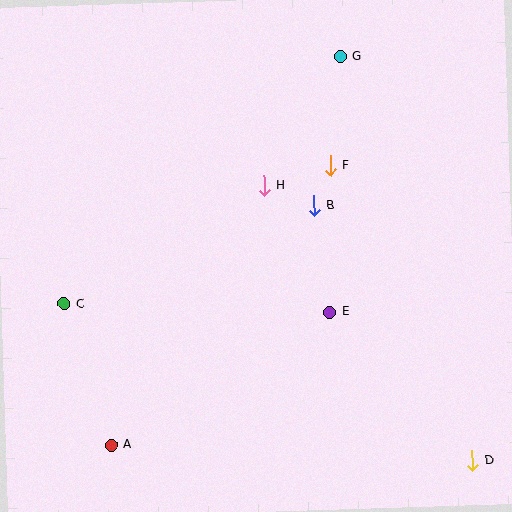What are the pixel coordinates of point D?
Point D is at (472, 460).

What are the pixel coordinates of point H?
Point H is at (264, 186).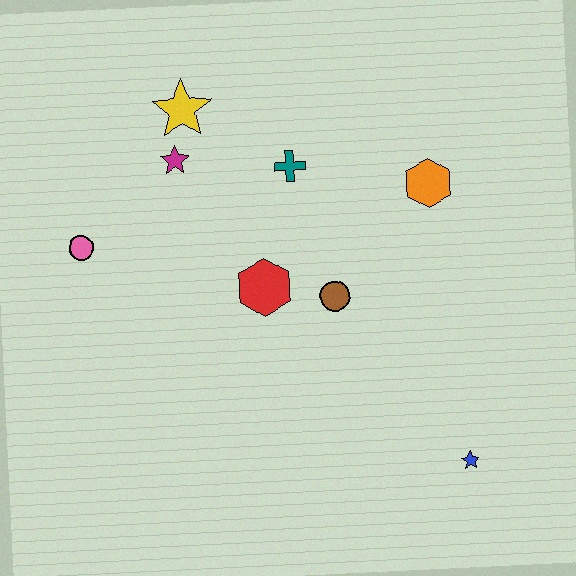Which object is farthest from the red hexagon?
The blue star is farthest from the red hexagon.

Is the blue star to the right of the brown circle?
Yes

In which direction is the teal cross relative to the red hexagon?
The teal cross is above the red hexagon.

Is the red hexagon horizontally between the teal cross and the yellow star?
Yes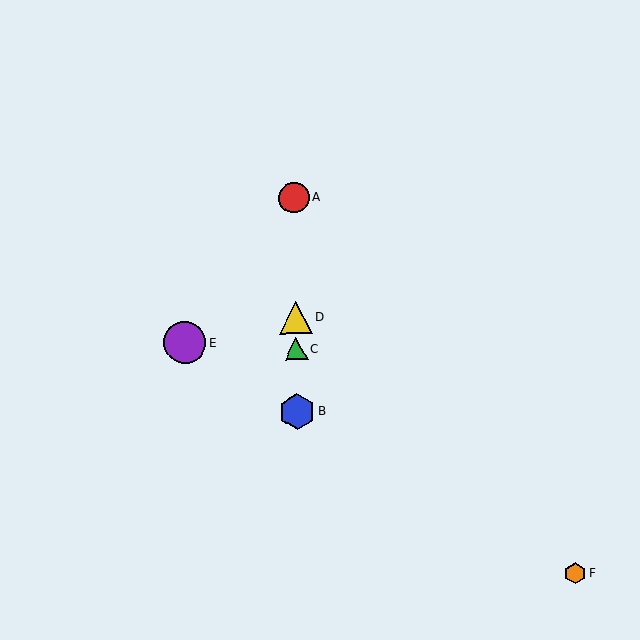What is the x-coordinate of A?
Object A is at x≈294.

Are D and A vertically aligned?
Yes, both are at x≈296.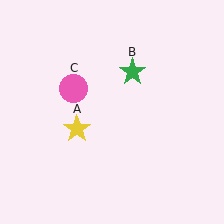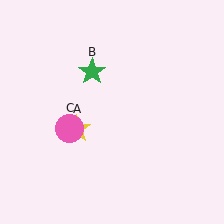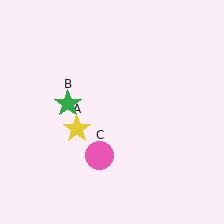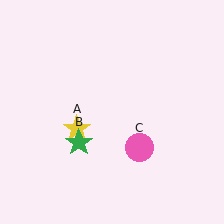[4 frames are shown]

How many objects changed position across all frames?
2 objects changed position: green star (object B), pink circle (object C).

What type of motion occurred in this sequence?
The green star (object B), pink circle (object C) rotated counterclockwise around the center of the scene.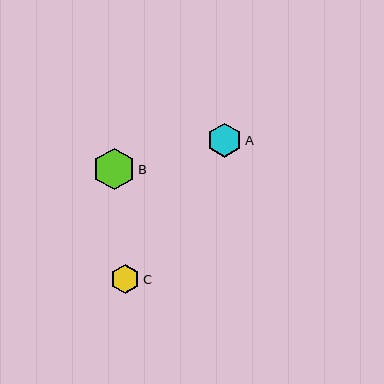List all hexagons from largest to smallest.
From largest to smallest: B, A, C.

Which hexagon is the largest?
Hexagon B is the largest with a size of approximately 42 pixels.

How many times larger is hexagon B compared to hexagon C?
Hexagon B is approximately 1.4 times the size of hexagon C.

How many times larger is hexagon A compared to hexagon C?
Hexagon A is approximately 1.2 times the size of hexagon C.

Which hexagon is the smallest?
Hexagon C is the smallest with a size of approximately 29 pixels.